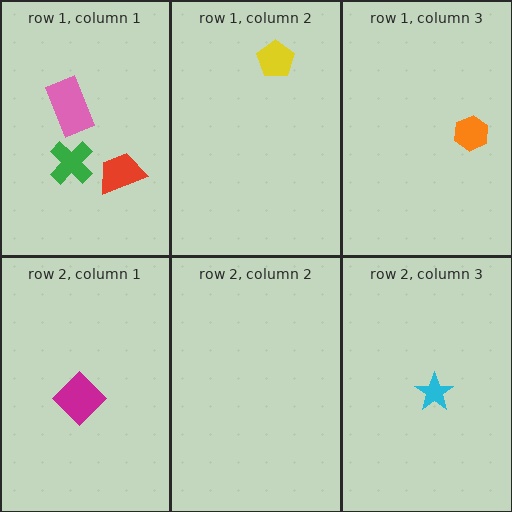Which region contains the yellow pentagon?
The row 1, column 2 region.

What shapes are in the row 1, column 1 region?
The red trapezoid, the pink rectangle, the green cross.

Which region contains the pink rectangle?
The row 1, column 1 region.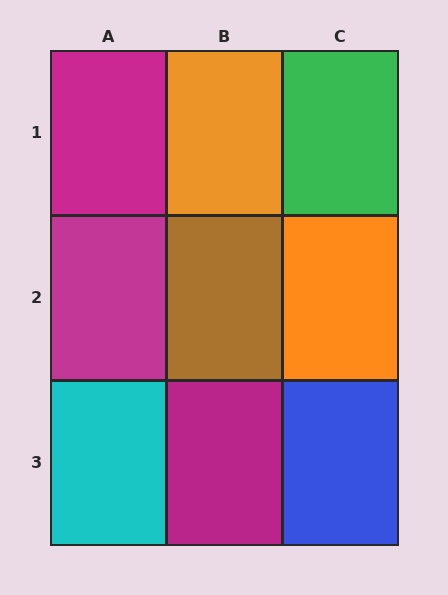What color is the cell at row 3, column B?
Magenta.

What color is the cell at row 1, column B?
Orange.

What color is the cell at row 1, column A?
Magenta.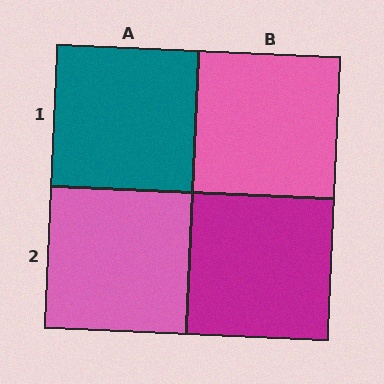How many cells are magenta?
1 cell is magenta.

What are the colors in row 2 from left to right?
Pink, magenta.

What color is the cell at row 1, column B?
Pink.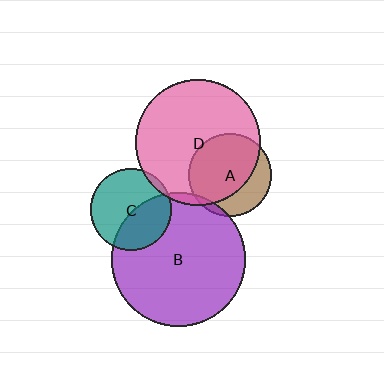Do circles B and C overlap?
Yes.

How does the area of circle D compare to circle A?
Approximately 2.3 times.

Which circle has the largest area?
Circle B (purple).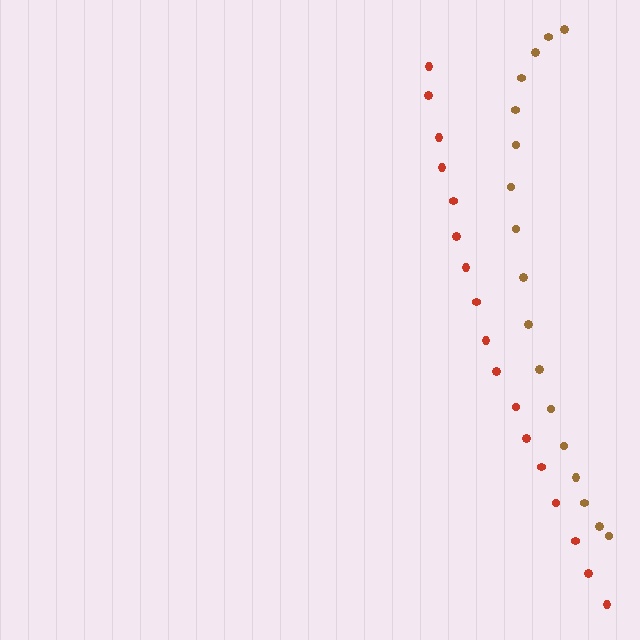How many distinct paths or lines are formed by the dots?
There are 2 distinct paths.